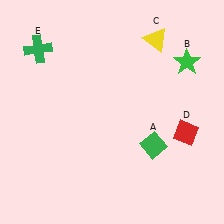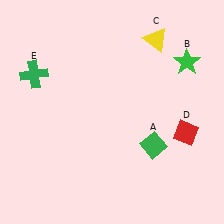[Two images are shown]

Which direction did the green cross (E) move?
The green cross (E) moved down.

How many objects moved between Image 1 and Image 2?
1 object moved between the two images.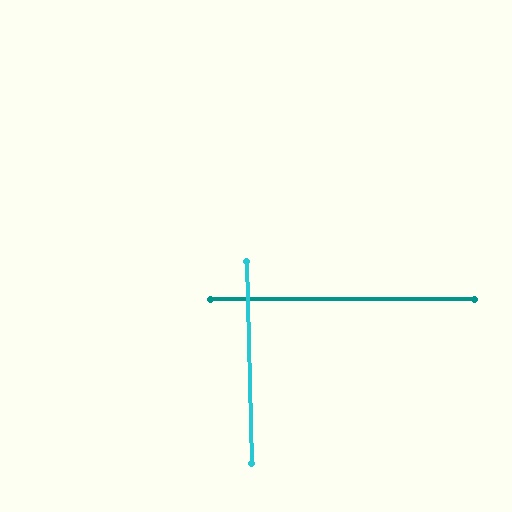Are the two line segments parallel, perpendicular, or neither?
Perpendicular — they meet at approximately 89°.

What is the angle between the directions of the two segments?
Approximately 89 degrees.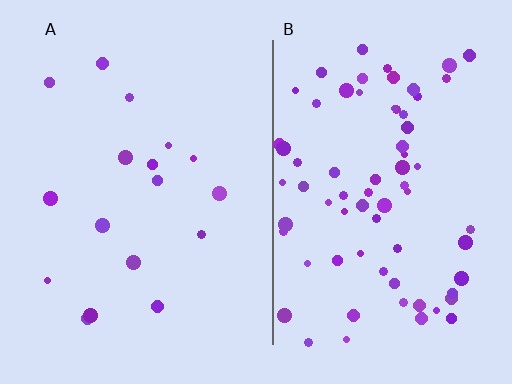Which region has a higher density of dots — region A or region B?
B (the right).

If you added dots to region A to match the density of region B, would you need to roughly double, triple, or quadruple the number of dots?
Approximately quadruple.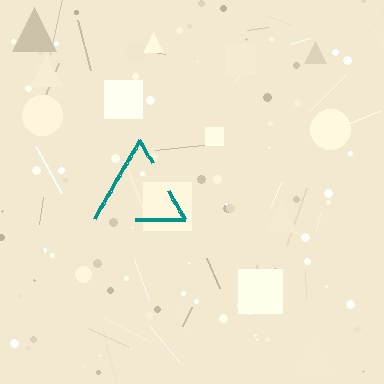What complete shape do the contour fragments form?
The contour fragments form a triangle.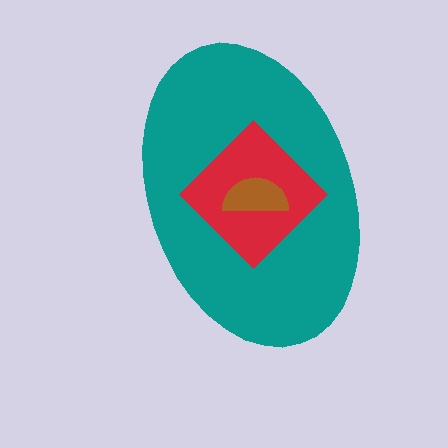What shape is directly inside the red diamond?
The brown semicircle.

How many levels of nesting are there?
3.